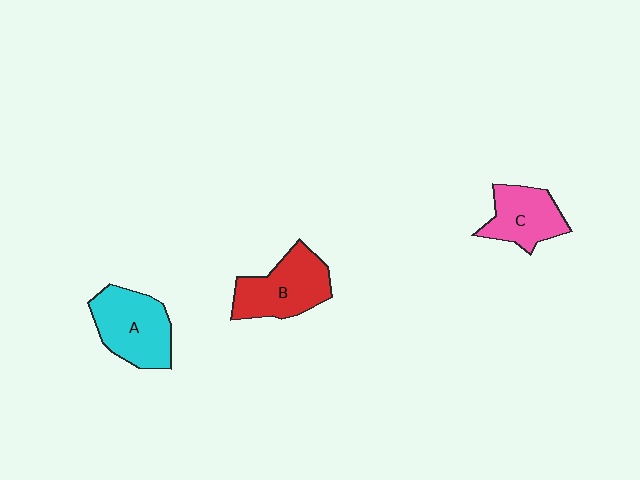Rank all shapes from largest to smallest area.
From largest to smallest: A (cyan), B (red), C (pink).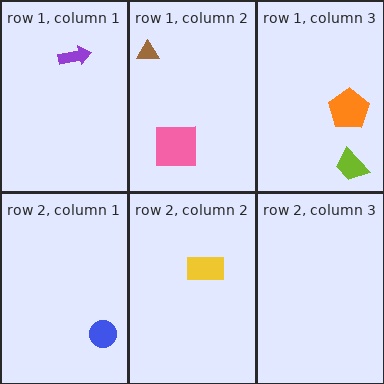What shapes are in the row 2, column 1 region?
The blue circle.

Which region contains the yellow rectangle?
The row 2, column 2 region.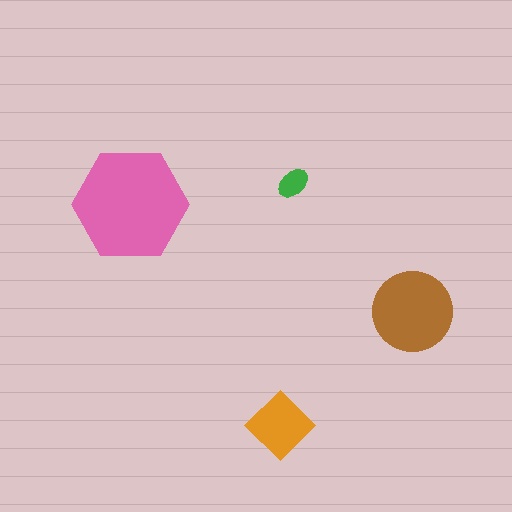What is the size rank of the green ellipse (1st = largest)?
4th.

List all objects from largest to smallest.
The pink hexagon, the brown circle, the orange diamond, the green ellipse.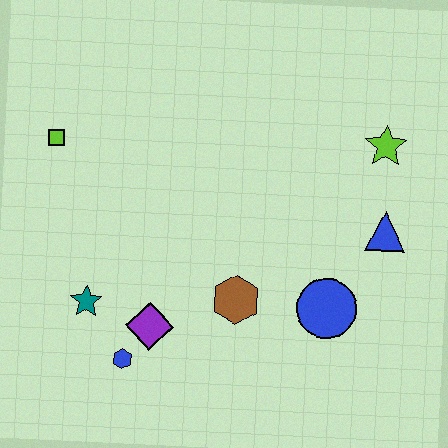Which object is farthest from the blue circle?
The lime square is farthest from the blue circle.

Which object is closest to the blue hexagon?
The purple diamond is closest to the blue hexagon.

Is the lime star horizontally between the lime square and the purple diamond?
No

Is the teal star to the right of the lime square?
Yes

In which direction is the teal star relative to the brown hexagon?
The teal star is to the left of the brown hexagon.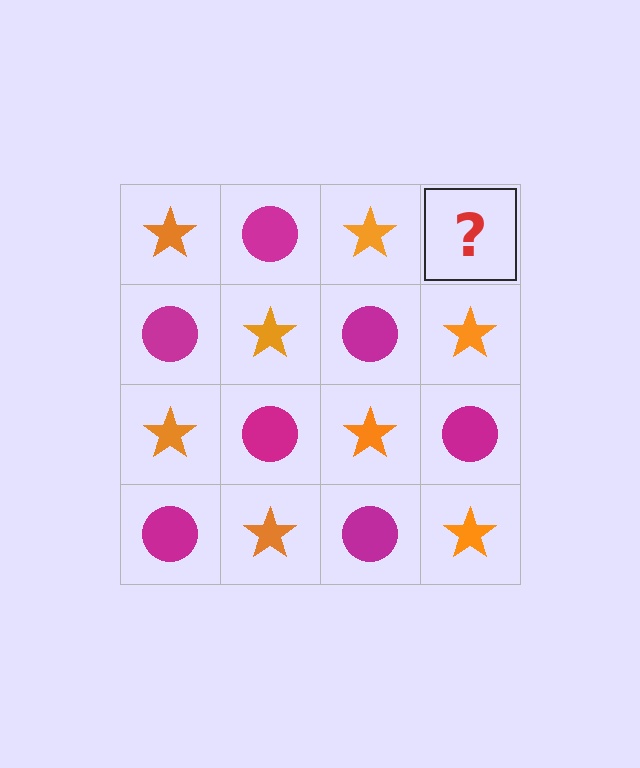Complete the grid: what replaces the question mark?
The question mark should be replaced with a magenta circle.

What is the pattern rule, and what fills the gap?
The rule is that it alternates orange star and magenta circle in a checkerboard pattern. The gap should be filled with a magenta circle.